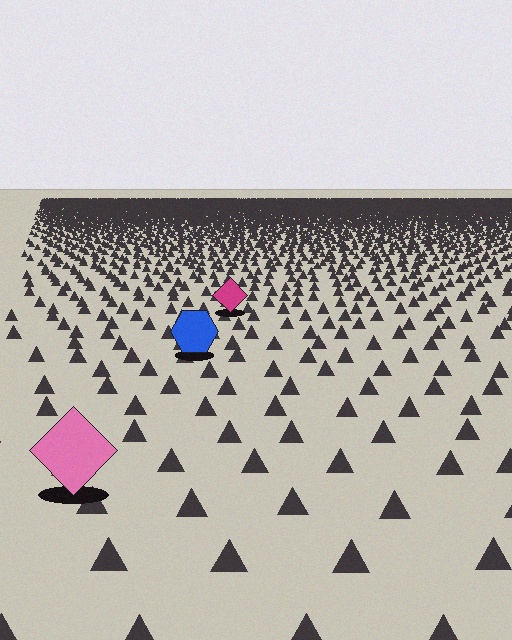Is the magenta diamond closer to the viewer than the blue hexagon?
No. The blue hexagon is closer — you can tell from the texture gradient: the ground texture is coarser near it.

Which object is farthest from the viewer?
The magenta diamond is farthest from the viewer. It appears smaller and the ground texture around it is denser.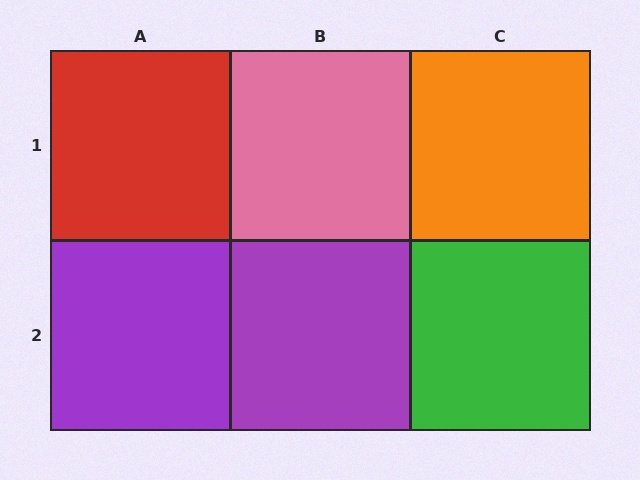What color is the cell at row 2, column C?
Green.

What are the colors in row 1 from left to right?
Red, pink, orange.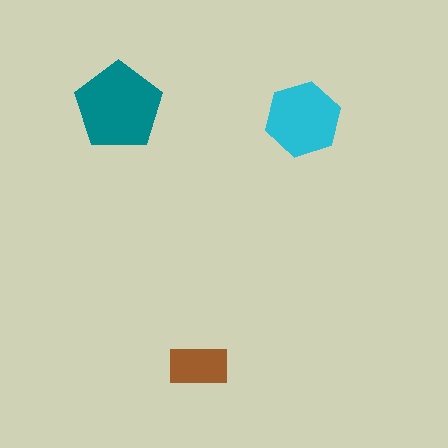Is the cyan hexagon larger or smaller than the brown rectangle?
Larger.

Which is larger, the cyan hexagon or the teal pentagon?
The teal pentagon.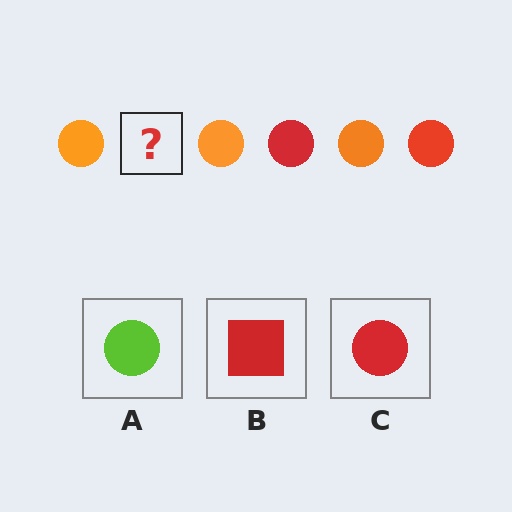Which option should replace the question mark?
Option C.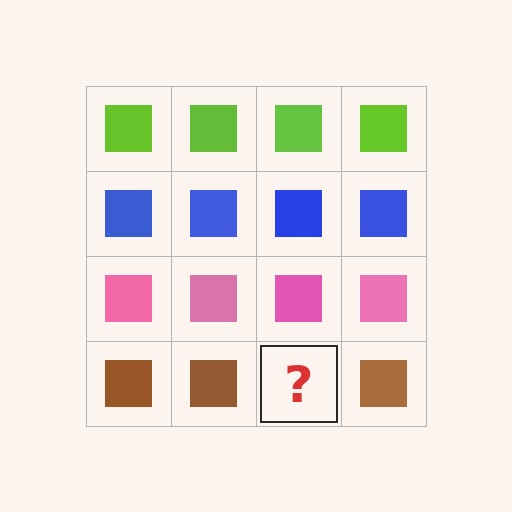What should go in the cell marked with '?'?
The missing cell should contain a brown square.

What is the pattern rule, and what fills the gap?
The rule is that each row has a consistent color. The gap should be filled with a brown square.